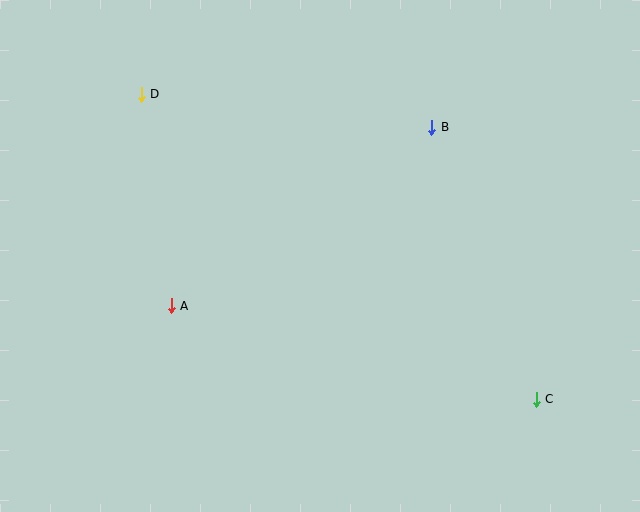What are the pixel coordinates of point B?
Point B is at (432, 127).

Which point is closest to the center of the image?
Point A at (171, 306) is closest to the center.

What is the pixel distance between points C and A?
The distance between C and A is 377 pixels.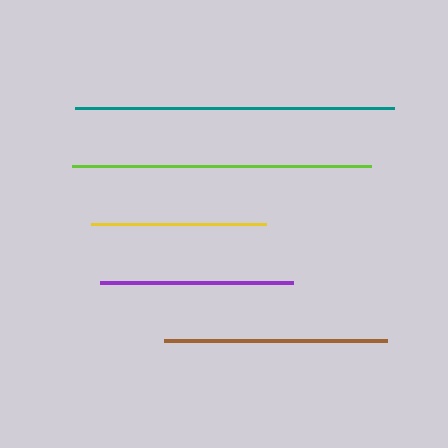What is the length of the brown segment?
The brown segment is approximately 223 pixels long.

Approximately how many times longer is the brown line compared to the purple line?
The brown line is approximately 1.2 times the length of the purple line.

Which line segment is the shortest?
The yellow line is the shortest at approximately 175 pixels.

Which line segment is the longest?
The teal line is the longest at approximately 319 pixels.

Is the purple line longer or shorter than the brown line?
The brown line is longer than the purple line.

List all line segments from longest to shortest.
From longest to shortest: teal, lime, brown, purple, yellow.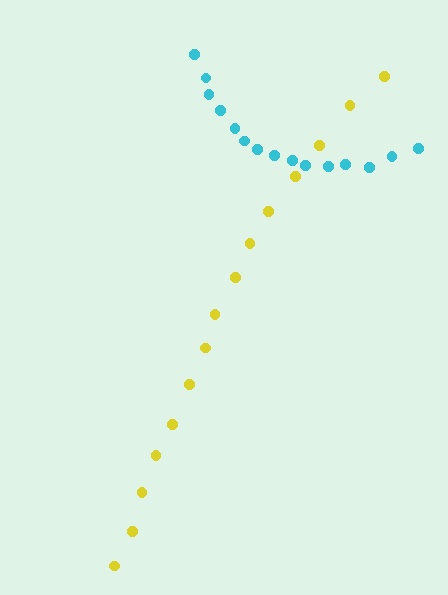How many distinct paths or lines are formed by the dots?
There are 2 distinct paths.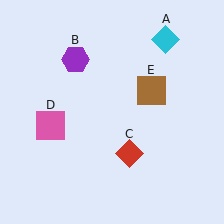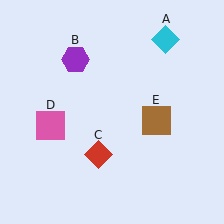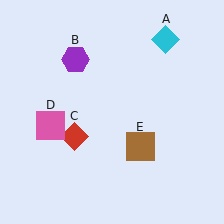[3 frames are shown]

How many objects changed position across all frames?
2 objects changed position: red diamond (object C), brown square (object E).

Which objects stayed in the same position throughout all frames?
Cyan diamond (object A) and purple hexagon (object B) and pink square (object D) remained stationary.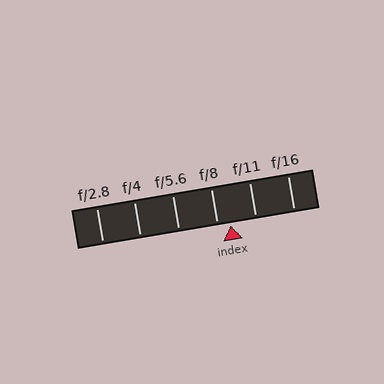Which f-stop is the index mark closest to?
The index mark is closest to f/8.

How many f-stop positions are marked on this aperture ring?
There are 6 f-stop positions marked.